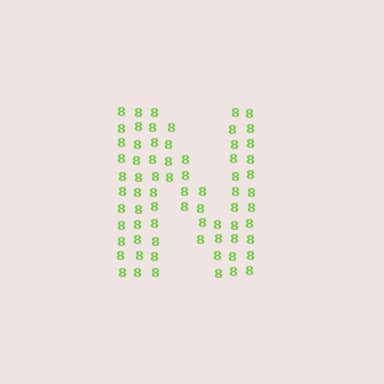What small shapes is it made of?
It is made of small digit 8's.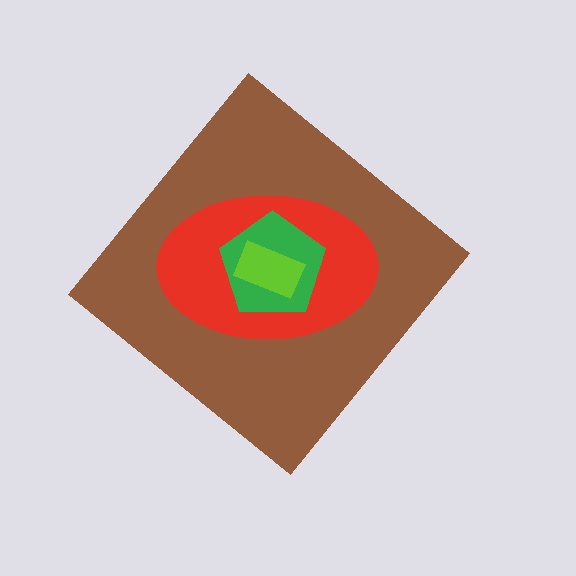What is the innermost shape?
The lime rectangle.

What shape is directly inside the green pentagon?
The lime rectangle.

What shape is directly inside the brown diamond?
The red ellipse.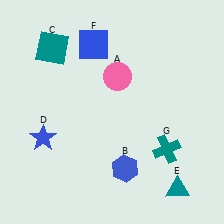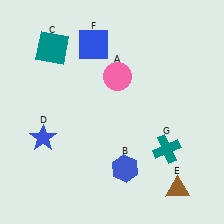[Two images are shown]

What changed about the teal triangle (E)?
In Image 1, E is teal. In Image 2, it changed to brown.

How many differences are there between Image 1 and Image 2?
There is 1 difference between the two images.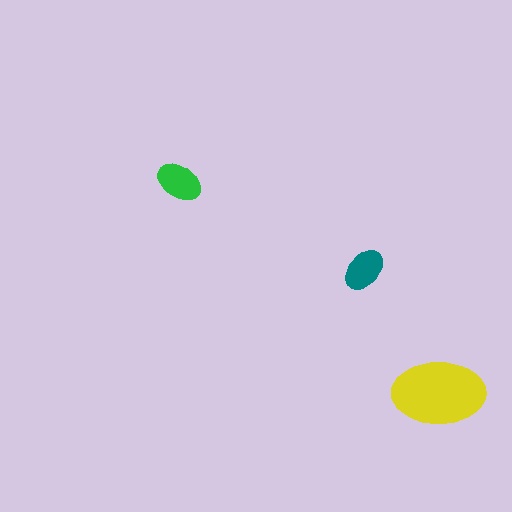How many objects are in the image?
There are 3 objects in the image.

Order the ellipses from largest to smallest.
the yellow one, the green one, the teal one.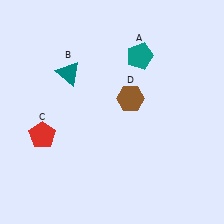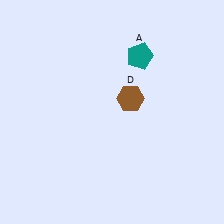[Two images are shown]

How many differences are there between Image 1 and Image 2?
There are 2 differences between the two images.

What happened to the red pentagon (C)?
The red pentagon (C) was removed in Image 2. It was in the bottom-left area of Image 1.